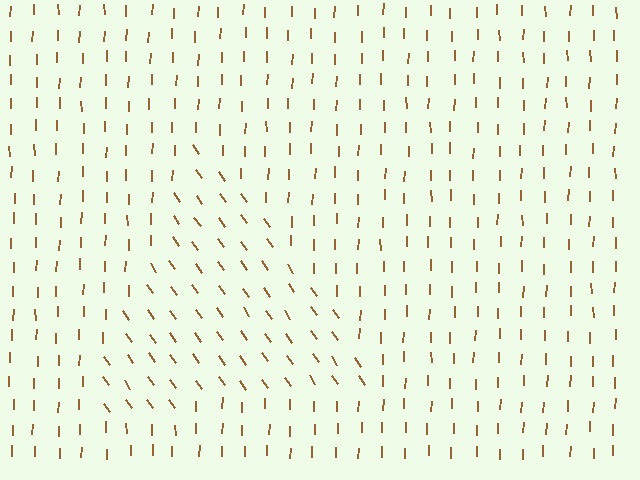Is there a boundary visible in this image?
Yes, there is a texture boundary formed by a change in line orientation.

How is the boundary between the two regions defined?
The boundary is defined purely by a change in line orientation (approximately 36 degrees difference). All lines are the same color and thickness.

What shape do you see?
I see a triangle.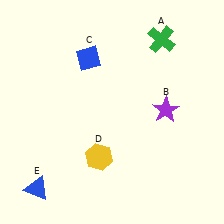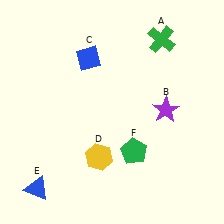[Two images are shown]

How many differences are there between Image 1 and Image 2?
There is 1 difference between the two images.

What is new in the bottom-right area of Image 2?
A green pentagon (F) was added in the bottom-right area of Image 2.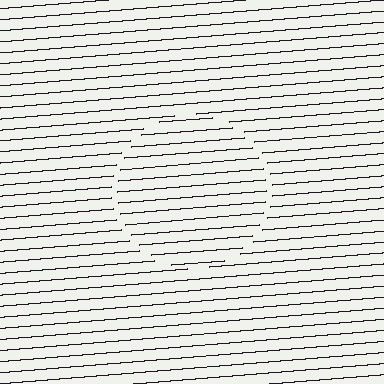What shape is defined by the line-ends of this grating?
An illusory circle. The interior of the shape contains the same grating, shifted by half a period — the contour is defined by the phase discontinuity where line-ends from the inner and outer gratings abut.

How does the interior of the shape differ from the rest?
The interior of the shape contains the same grating, shifted by half a period — the contour is defined by the phase discontinuity where line-ends from the inner and outer gratings abut.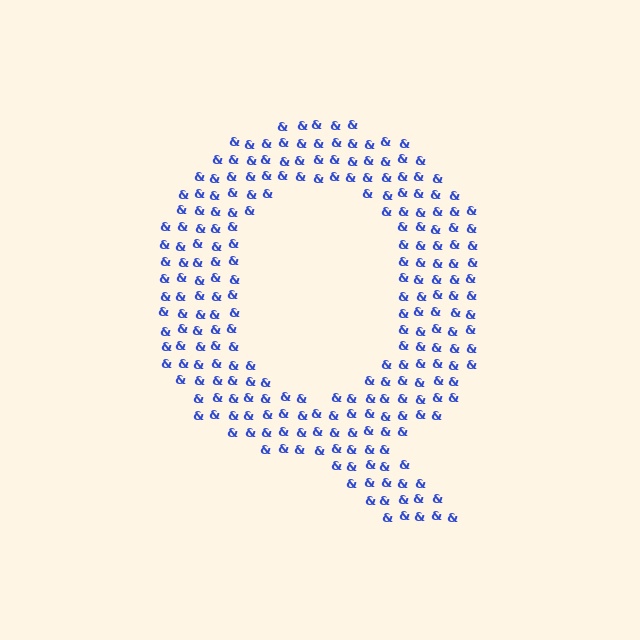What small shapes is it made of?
It is made of small ampersands.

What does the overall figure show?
The overall figure shows the letter Q.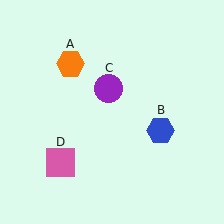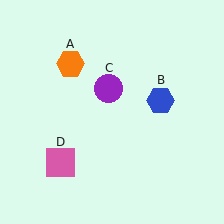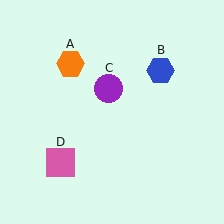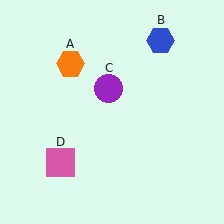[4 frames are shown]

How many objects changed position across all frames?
1 object changed position: blue hexagon (object B).